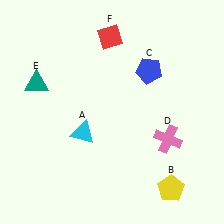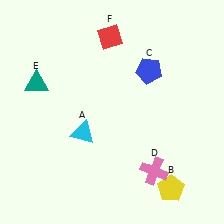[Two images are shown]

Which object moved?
The pink cross (D) moved down.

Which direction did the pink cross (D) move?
The pink cross (D) moved down.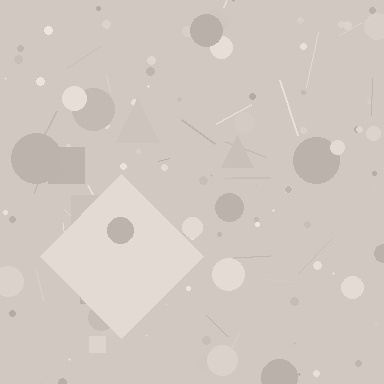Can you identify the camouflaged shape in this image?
The camouflaged shape is a diamond.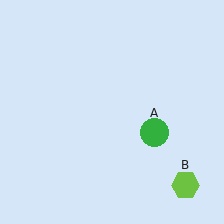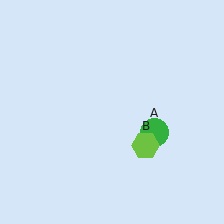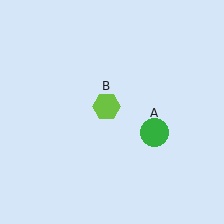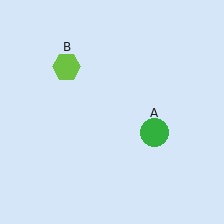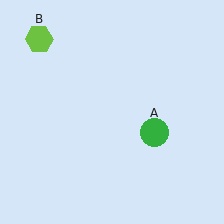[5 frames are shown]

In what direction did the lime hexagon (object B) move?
The lime hexagon (object B) moved up and to the left.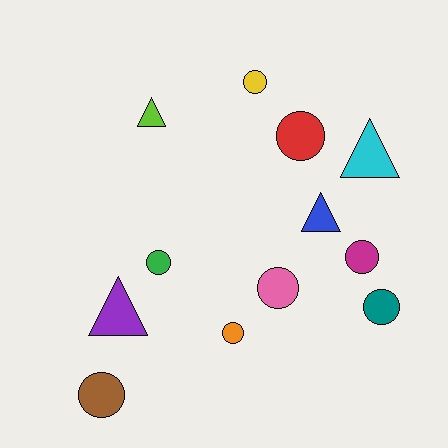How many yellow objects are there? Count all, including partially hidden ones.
There is 1 yellow object.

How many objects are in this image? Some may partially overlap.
There are 12 objects.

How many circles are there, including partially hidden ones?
There are 8 circles.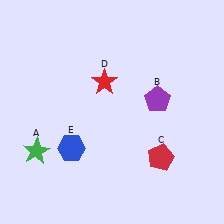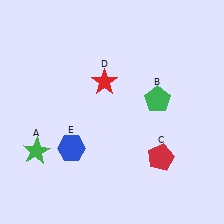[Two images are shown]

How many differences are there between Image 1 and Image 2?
There is 1 difference between the two images.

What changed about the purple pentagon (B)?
In Image 1, B is purple. In Image 2, it changed to green.